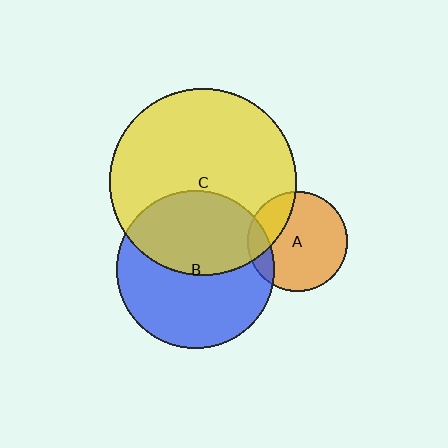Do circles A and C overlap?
Yes.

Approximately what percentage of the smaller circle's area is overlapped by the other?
Approximately 25%.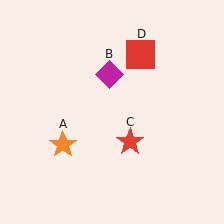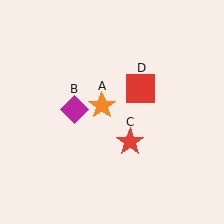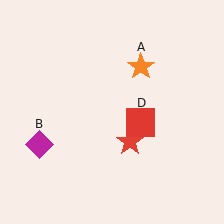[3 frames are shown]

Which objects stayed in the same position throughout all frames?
Red star (object C) remained stationary.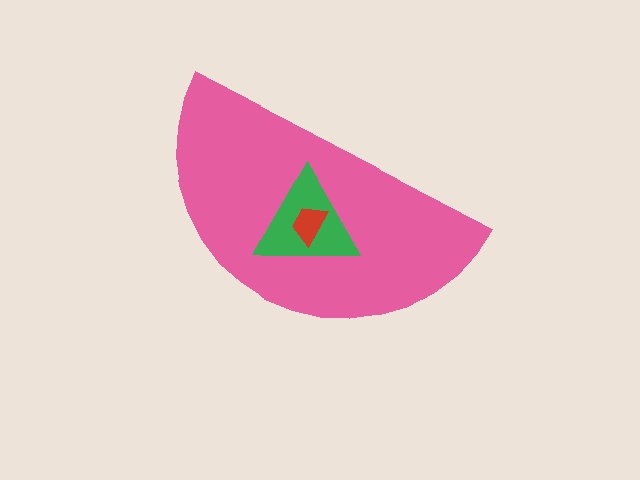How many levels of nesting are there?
3.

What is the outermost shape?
The pink semicircle.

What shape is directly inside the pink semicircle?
The green triangle.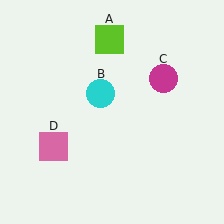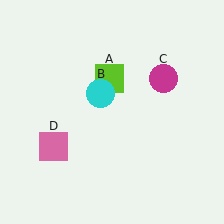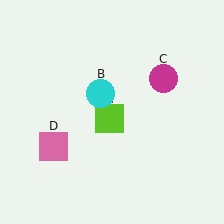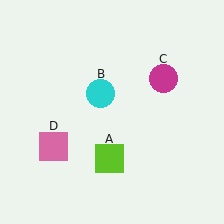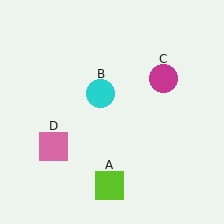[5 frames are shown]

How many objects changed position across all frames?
1 object changed position: lime square (object A).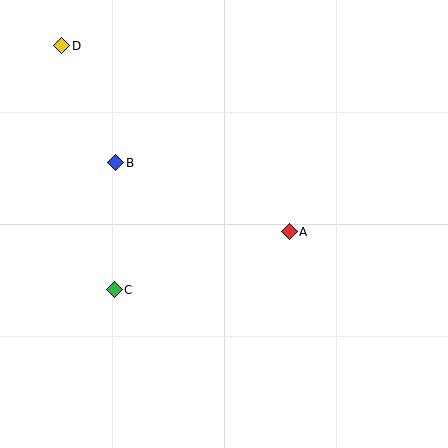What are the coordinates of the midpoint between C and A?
The midpoint between C and A is at (202, 261).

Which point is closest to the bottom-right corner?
Point A is closest to the bottom-right corner.